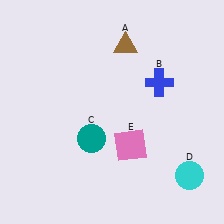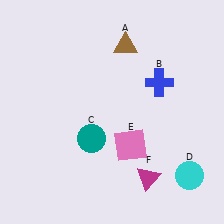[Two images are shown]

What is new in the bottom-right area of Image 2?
A magenta triangle (F) was added in the bottom-right area of Image 2.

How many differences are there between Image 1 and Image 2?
There is 1 difference between the two images.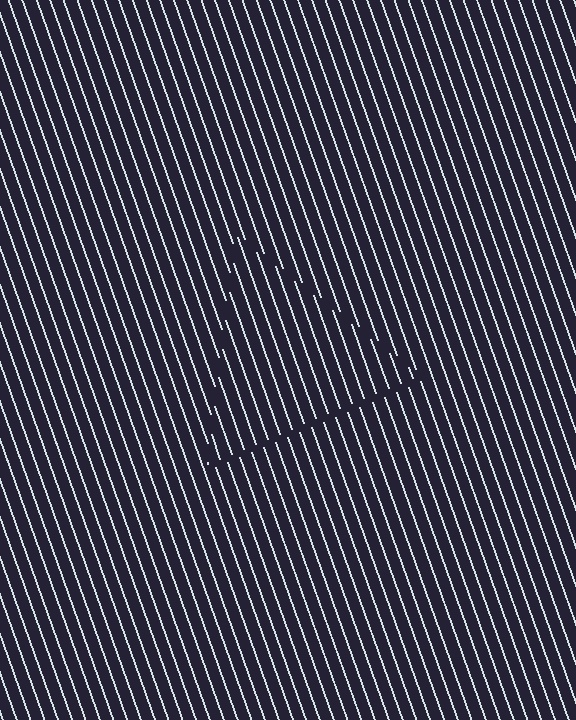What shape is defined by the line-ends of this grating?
An illusory triangle. The interior of the shape contains the same grating, shifted by half a period — the contour is defined by the phase discontinuity where line-ends from the inner and outer gratings abut.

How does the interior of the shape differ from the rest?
The interior of the shape contains the same grating, shifted by half a period — the contour is defined by the phase discontinuity where line-ends from the inner and outer gratings abut.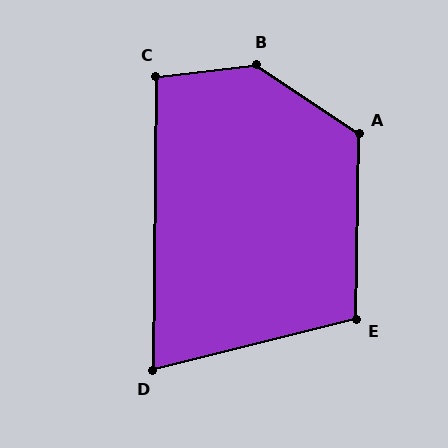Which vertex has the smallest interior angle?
D, at approximately 75 degrees.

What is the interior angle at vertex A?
Approximately 123 degrees (obtuse).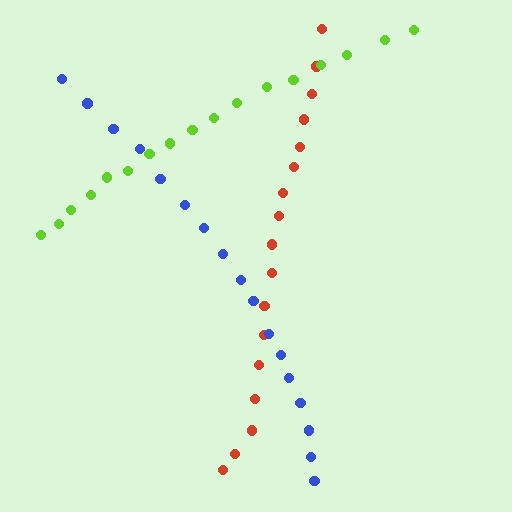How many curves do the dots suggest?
There are 3 distinct paths.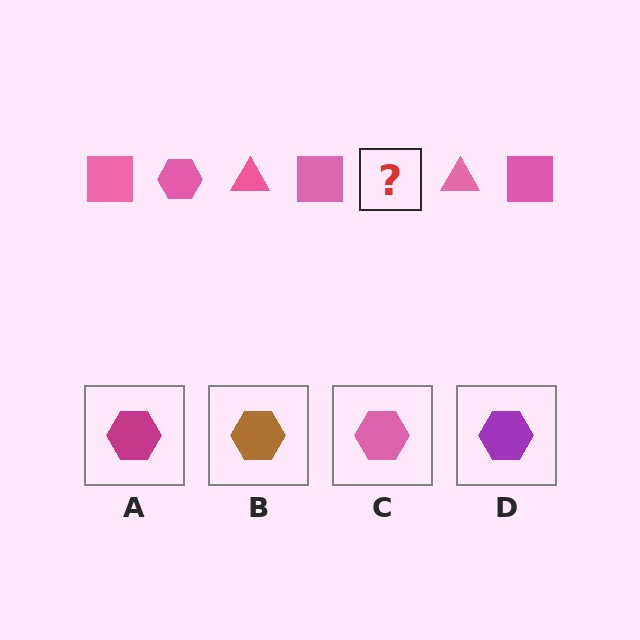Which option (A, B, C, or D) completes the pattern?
C.